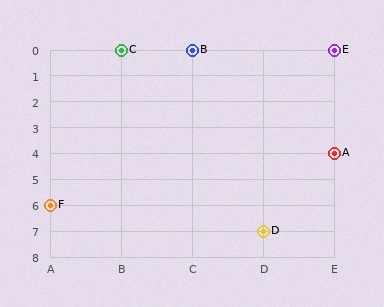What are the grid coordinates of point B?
Point B is at grid coordinates (C, 0).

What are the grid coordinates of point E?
Point E is at grid coordinates (E, 0).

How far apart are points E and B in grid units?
Points E and B are 2 columns apart.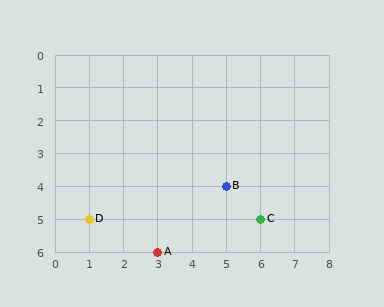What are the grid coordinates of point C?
Point C is at grid coordinates (6, 5).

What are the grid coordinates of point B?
Point B is at grid coordinates (5, 4).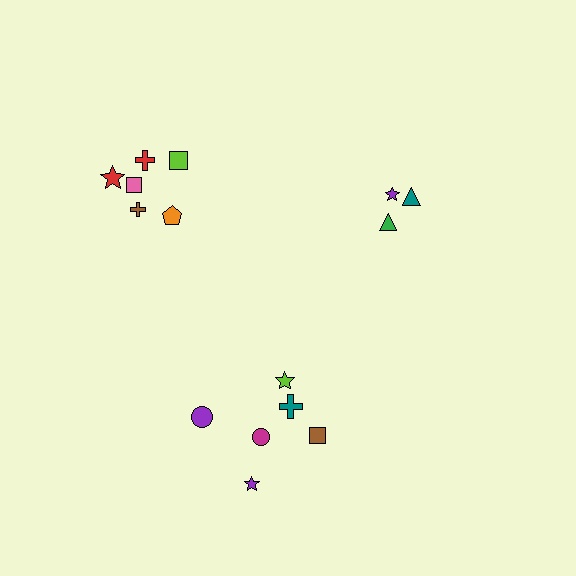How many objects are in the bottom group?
There are 6 objects.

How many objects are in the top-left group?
There are 6 objects.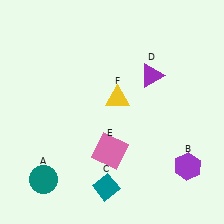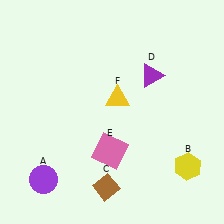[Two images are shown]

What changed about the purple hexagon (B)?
In Image 1, B is purple. In Image 2, it changed to yellow.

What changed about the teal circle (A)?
In Image 1, A is teal. In Image 2, it changed to purple.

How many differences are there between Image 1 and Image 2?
There are 3 differences between the two images.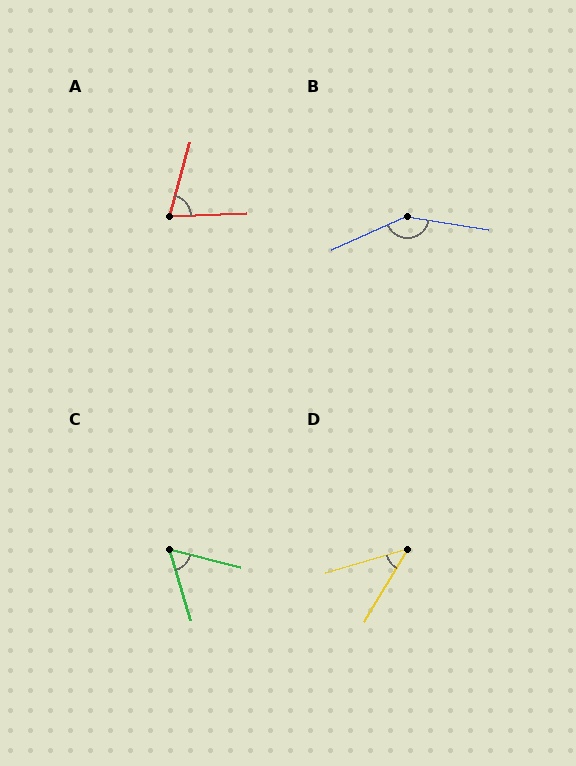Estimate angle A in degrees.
Approximately 73 degrees.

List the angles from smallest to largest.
D (43°), C (59°), A (73°), B (147°).